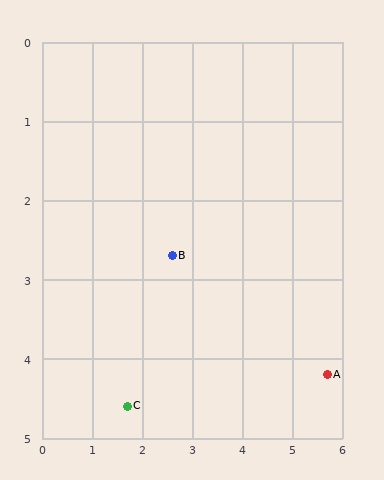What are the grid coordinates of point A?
Point A is at approximately (5.7, 4.2).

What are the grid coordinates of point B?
Point B is at approximately (2.6, 2.7).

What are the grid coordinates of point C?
Point C is at approximately (1.7, 4.6).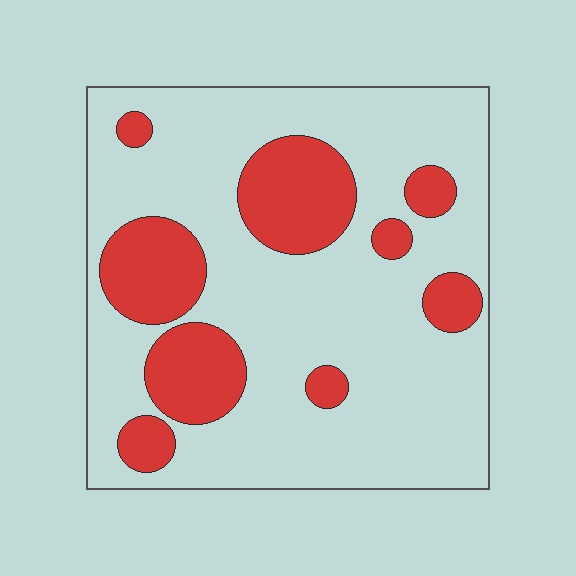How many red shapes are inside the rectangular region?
9.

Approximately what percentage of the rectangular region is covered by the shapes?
Approximately 25%.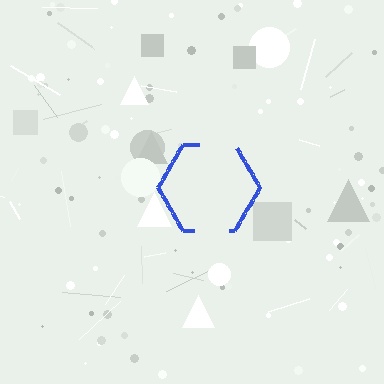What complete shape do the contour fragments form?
The contour fragments form a hexagon.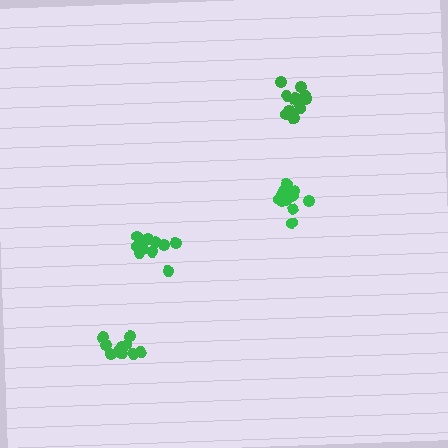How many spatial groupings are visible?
There are 4 spatial groupings.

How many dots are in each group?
Group 1: 15 dots, Group 2: 12 dots, Group 3: 14 dots, Group 4: 11 dots (52 total).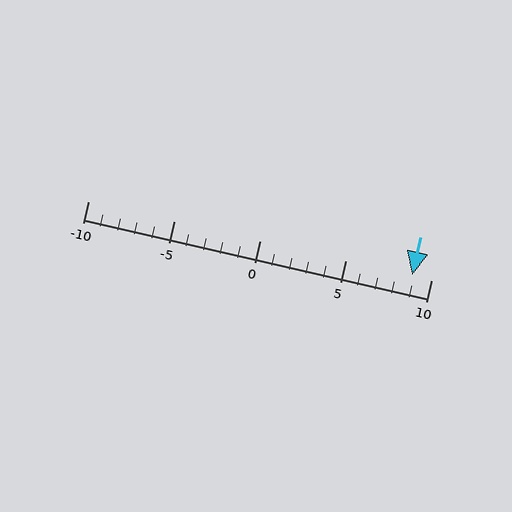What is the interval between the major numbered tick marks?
The major tick marks are spaced 5 units apart.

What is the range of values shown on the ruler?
The ruler shows values from -10 to 10.